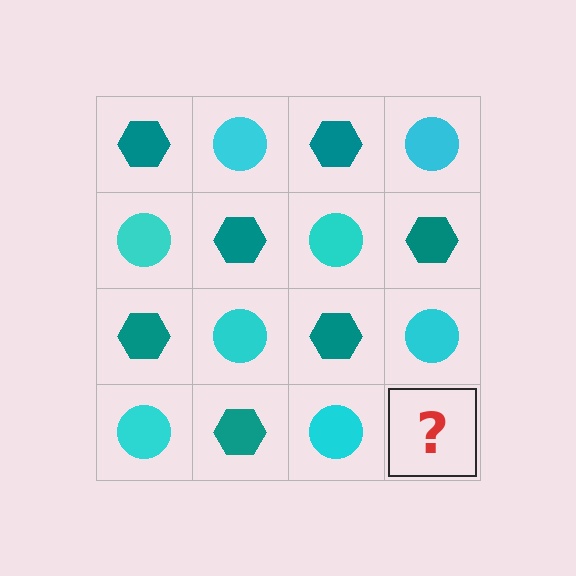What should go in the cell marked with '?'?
The missing cell should contain a teal hexagon.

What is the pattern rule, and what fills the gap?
The rule is that it alternates teal hexagon and cyan circle in a checkerboard pattern. The gap should be filled with a teal hexagon.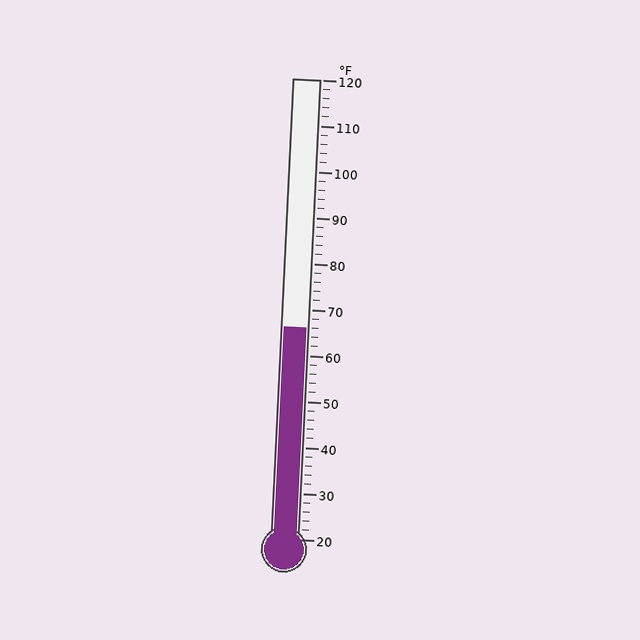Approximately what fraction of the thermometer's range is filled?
The thermometer is filled to approximately 45% of its range.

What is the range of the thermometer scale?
The thermometer scale ranges from 20°F to 120°F.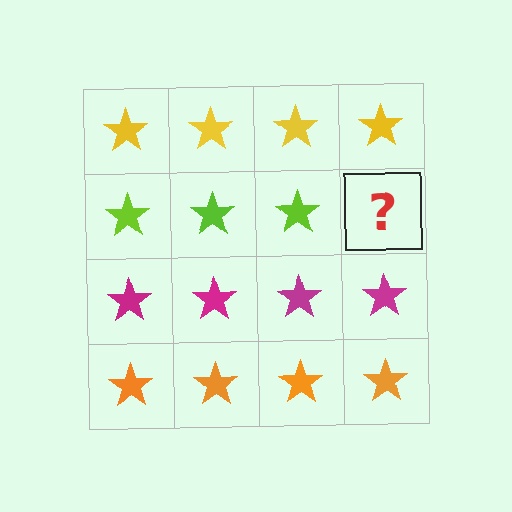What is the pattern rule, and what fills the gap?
The rule is that each row has a consistent color. The gap should be filled with a lime star.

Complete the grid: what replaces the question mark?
The question mark should be replaced with a lime star.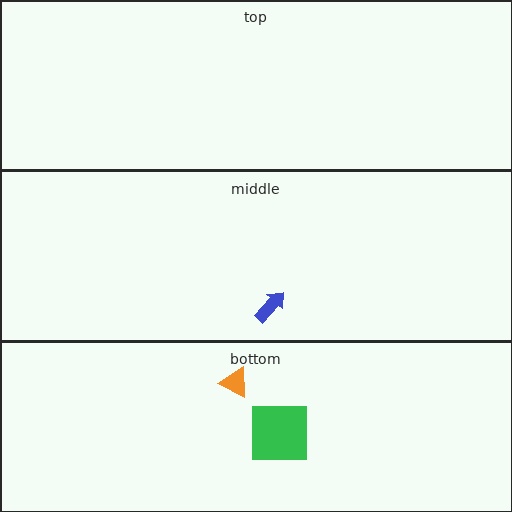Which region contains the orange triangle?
The bottom region.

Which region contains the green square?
The bottom region.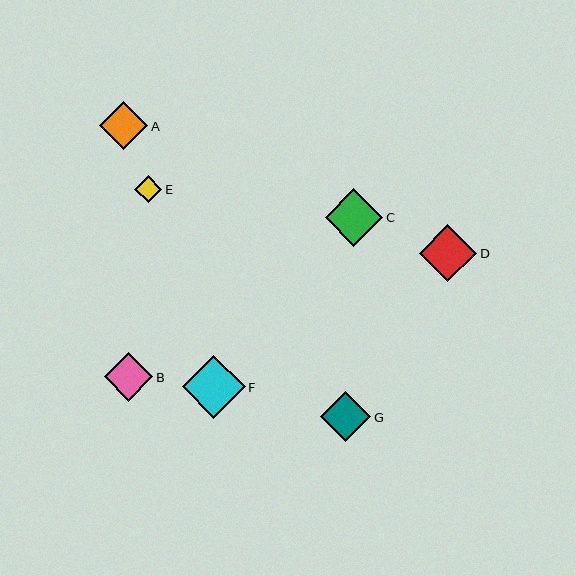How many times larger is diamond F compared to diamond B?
Diamond F is approximately 1.3 times the size of diamond B.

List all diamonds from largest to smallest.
From largest to smallest: F, C, D, G, B, A, E.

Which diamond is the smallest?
Diamond E is the smallest with a size of approximately 27 pixels.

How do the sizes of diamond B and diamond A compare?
Diamond B and diamond A are approximately the same size.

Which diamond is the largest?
Diamond F is the largest with a size of approximately 63 pixels.